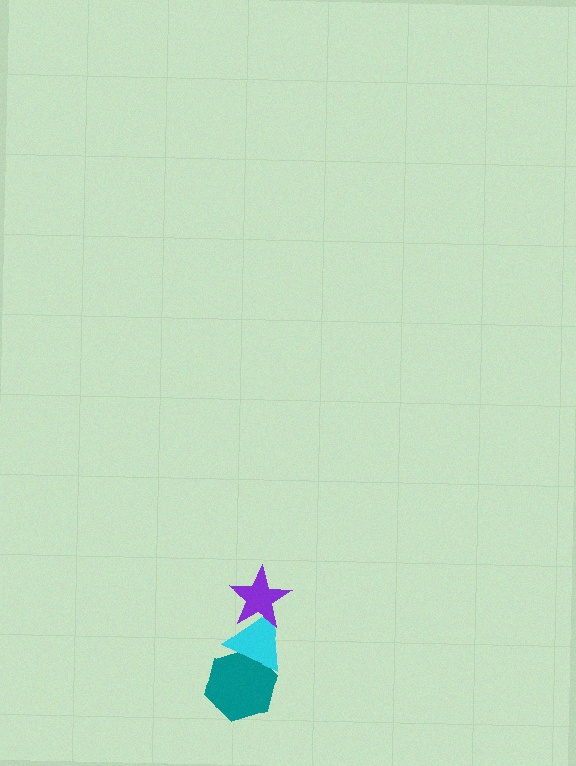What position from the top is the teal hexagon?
The teal hexagon is 3rd from the top.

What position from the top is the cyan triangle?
The cyan triangle is 2nd from the top.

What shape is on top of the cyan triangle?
The purple star is on top of the cyan triangle.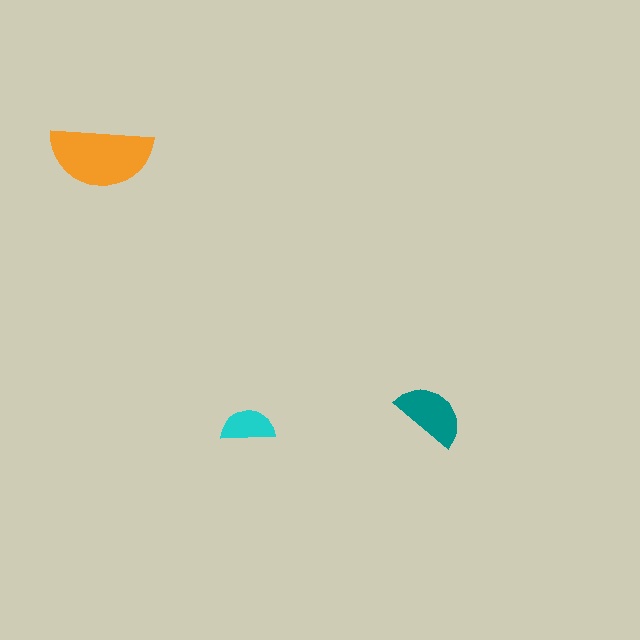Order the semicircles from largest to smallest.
the orange one, the teal one, the cyan one.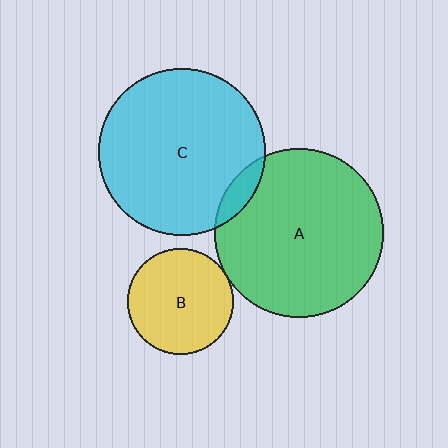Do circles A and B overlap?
Yes.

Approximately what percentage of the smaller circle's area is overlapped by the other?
Approximately 5%.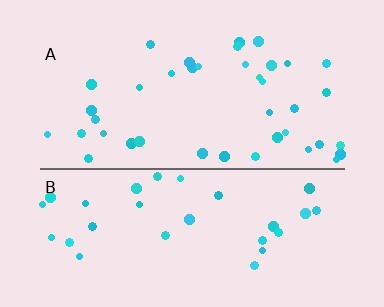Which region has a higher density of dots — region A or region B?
A (the top).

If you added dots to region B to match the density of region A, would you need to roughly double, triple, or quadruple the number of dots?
Approximately double.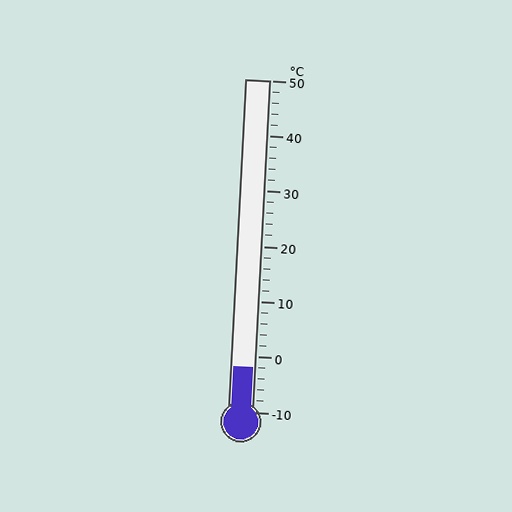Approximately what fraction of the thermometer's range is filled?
The thermometer is filled to approximately 15% of its range.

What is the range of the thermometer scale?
The thermometer scale ranges from -10°C to 50°C.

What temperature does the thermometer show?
The thermometer shows approximately -2°C.